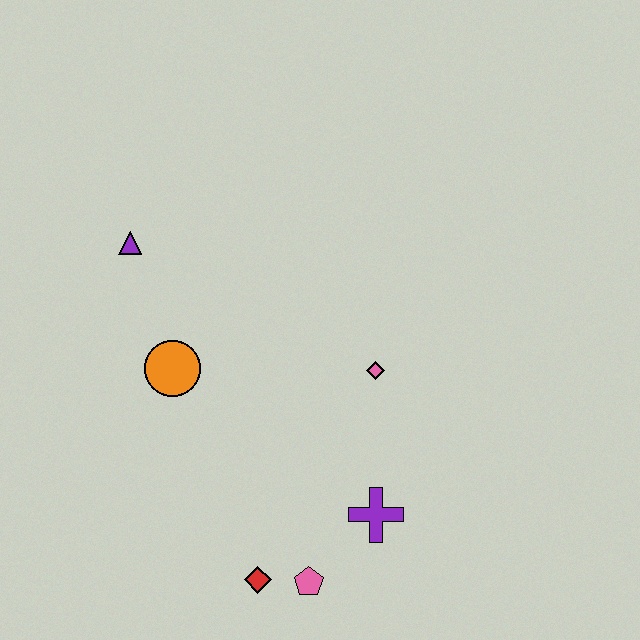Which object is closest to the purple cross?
The pink pentagon is closest to the purple cross.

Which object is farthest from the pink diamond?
The purple triangle is farthest from the pink diamond.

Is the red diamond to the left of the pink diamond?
Yes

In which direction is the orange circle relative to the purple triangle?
The orange circle is below the purple triangle.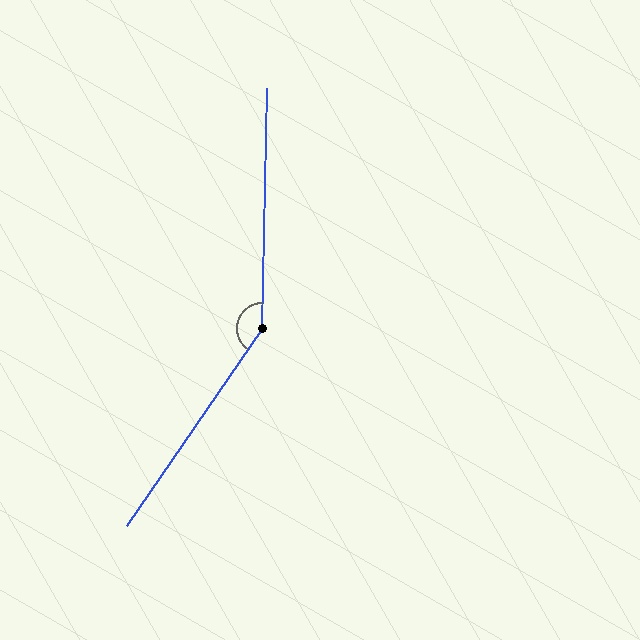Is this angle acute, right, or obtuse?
It is obtuse.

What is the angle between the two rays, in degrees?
Approximately 146 degrees.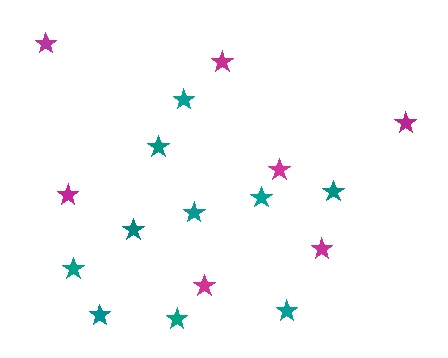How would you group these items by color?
There are 2 groups: one group of magenta stars (7) and one group of teal stars (10).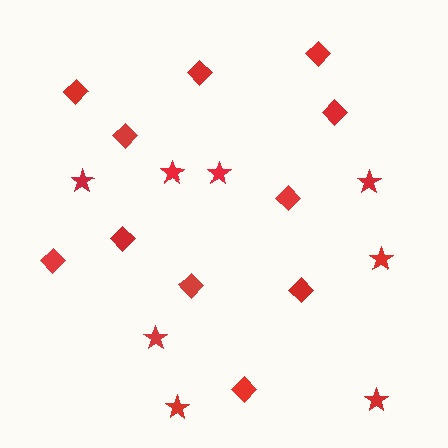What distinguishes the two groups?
There are 2 groups: one group of stars (8) and one group of diamonds (11).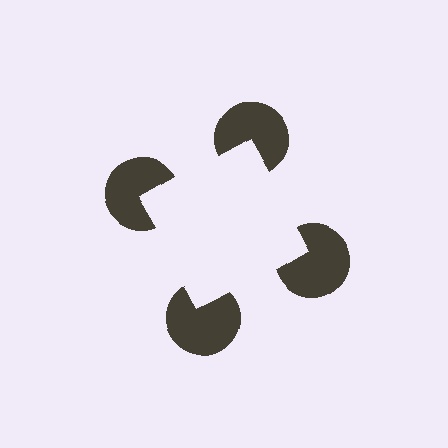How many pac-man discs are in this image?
There are 4 — one at each vertex of the illusory square.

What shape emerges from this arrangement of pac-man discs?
An illusory square — its edges are inferred from the aligned wedge cuts in the pac-man discs, not physically drawn.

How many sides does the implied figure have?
4 sides.